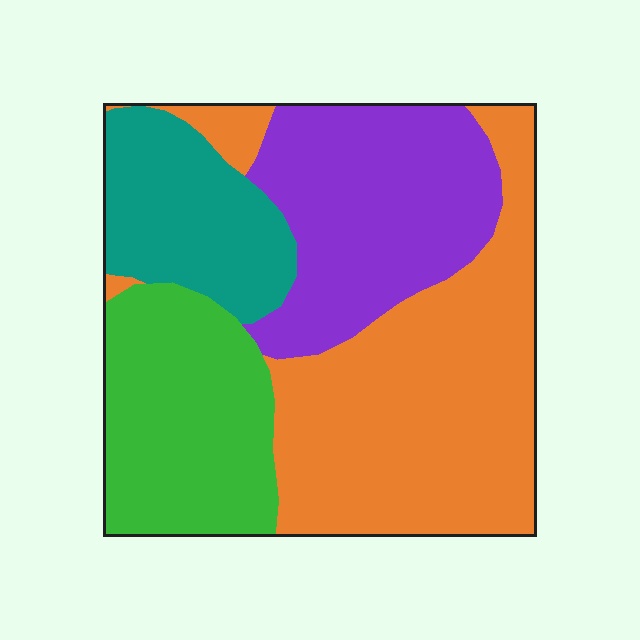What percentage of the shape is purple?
Purple covers roughly 25% of the shape.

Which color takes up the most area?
Orange, at roughly 40%.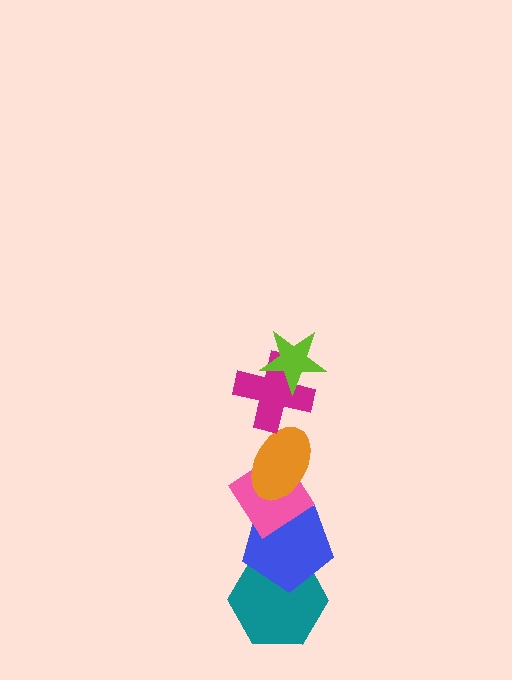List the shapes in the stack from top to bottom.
From top to bottom: the lime star, the magenta cross, the orange ellipse, the pink diamond, the blue pentagon, the teal hexagon.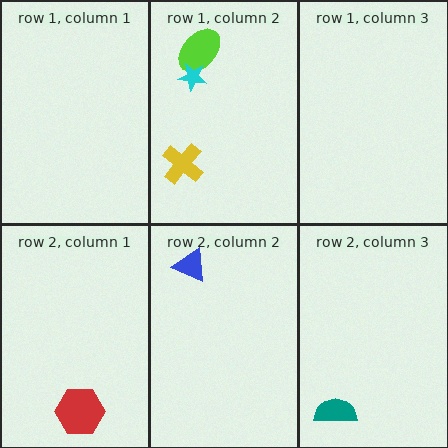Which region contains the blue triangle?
The row 2, column 2 region.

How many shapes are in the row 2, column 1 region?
1.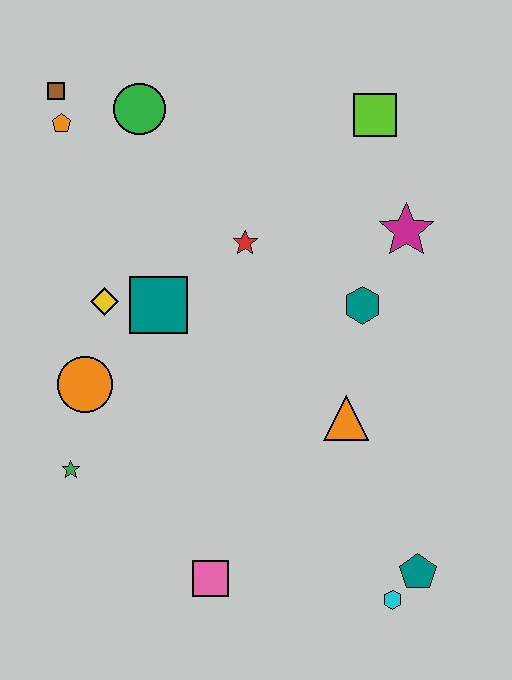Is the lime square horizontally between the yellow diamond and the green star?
No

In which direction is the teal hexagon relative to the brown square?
The teal hexagon is to the right of the brown square.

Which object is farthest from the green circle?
The cyan hexagon is farthest from the green circle.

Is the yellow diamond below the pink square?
No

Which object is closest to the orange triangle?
The teal hexagon is closest to the orange triangle.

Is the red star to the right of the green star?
Yes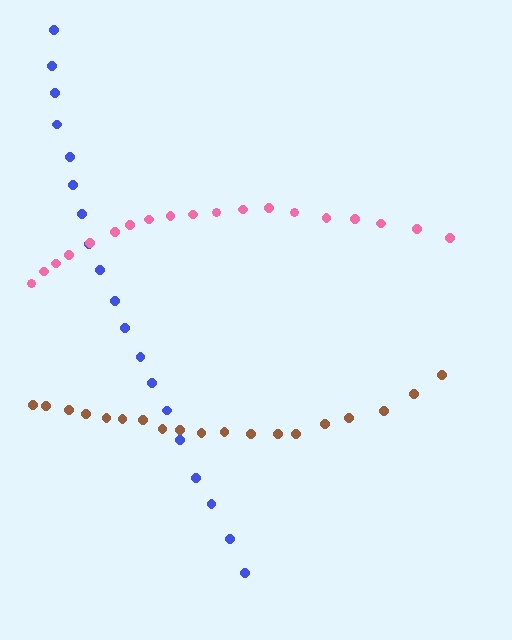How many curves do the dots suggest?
There are 3 distinct paths.